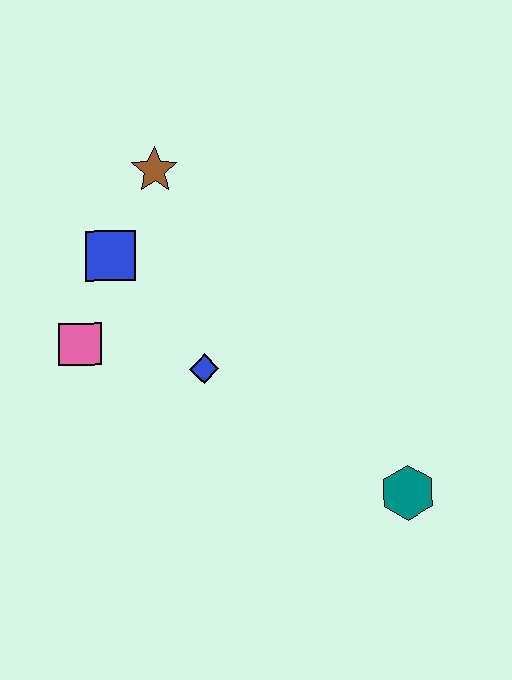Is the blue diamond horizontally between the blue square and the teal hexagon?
Yes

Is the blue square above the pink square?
Yes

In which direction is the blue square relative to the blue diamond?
The blue square is above the blue diamond.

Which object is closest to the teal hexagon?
The blue diamond is closest to the teal hexagon.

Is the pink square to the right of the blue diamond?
No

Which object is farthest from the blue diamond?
The teal hexagon is farthest from the blue diamond.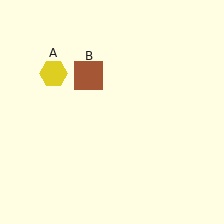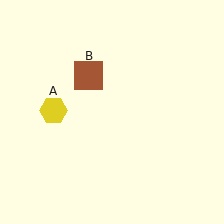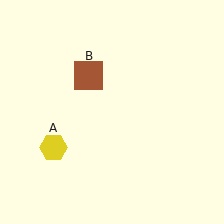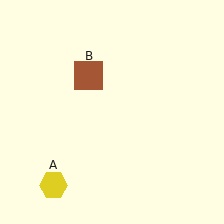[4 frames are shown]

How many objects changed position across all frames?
1 object changed position: yellow hexagon (object A).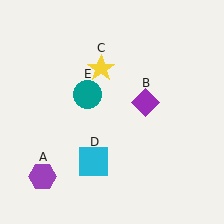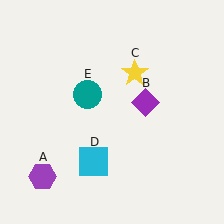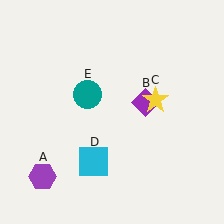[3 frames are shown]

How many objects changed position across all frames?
1 object changed position: yellow star (object C).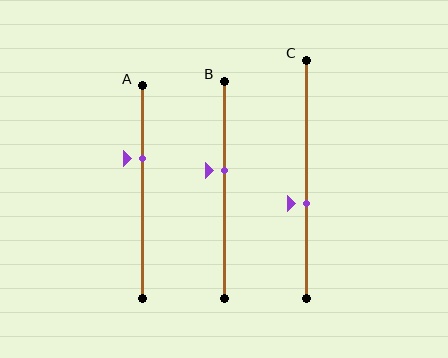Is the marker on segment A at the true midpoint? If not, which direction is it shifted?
No, the marker on segment A is shifted upward by about 16% of the segment length.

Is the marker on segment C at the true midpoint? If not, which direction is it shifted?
No, the marker on segment C is shifted downward by about 10% of the segment length.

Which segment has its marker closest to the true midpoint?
Segment B has its marker closest to the true midpoint.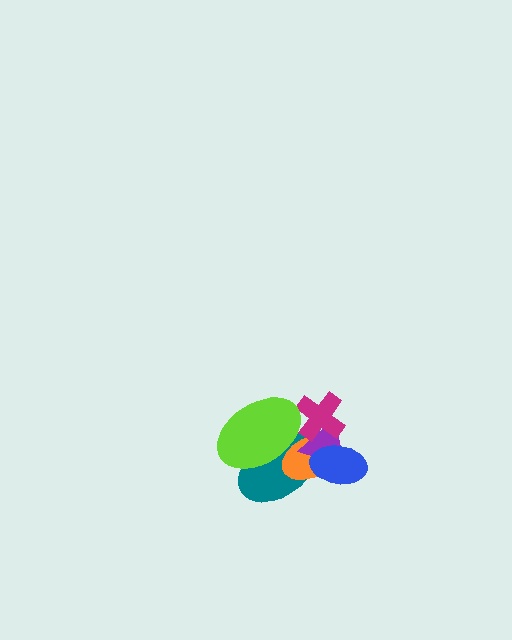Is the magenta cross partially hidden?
Yes, it is partially covered by another shape.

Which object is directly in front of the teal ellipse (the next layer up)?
The orange ellipse is directly in front of the teal ellipse.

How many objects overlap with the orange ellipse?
5 objects overlap with the orange ellipse.